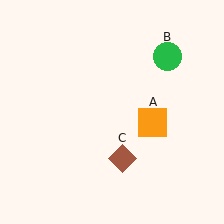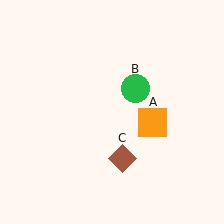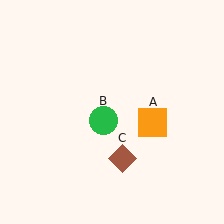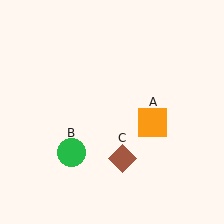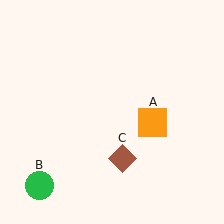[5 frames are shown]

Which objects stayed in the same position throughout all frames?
Orange square (object A) and brown diamond (object C) remained stationary.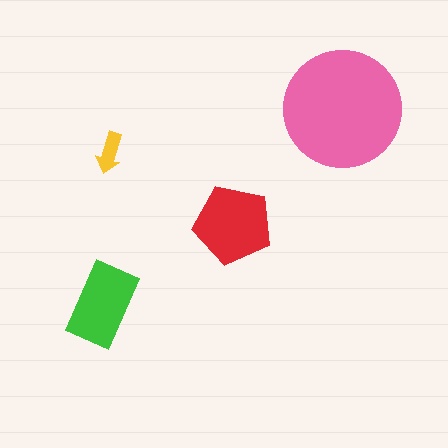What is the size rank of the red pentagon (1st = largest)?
2nd.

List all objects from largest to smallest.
The pink circle, the red pentagon, the green rectangle, the yellow arrow.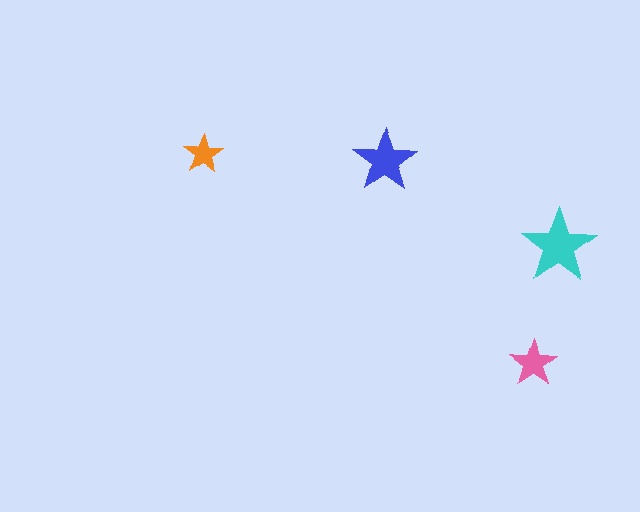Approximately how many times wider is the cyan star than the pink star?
About 1.5 times wider.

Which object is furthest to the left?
The orange star is leftmost.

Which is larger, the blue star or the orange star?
The blue one.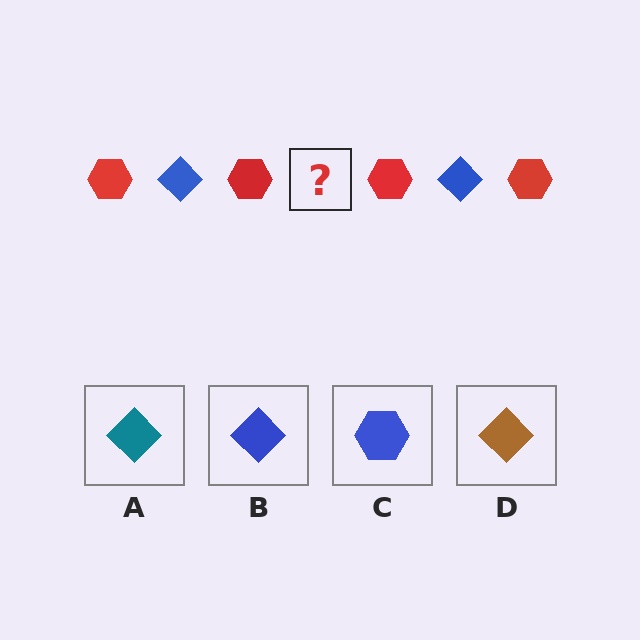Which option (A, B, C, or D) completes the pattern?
B.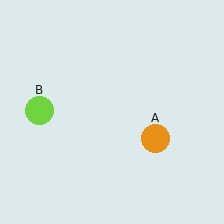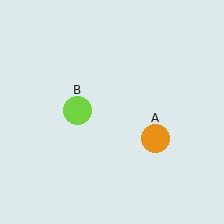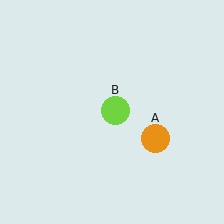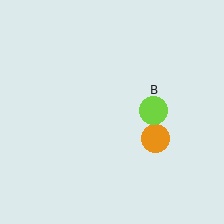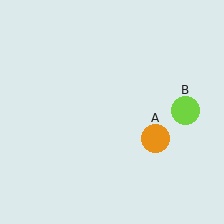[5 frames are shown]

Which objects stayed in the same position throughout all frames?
Orange circle (object A) remained stationary.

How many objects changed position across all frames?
1 object changed position: lime circle (object B).